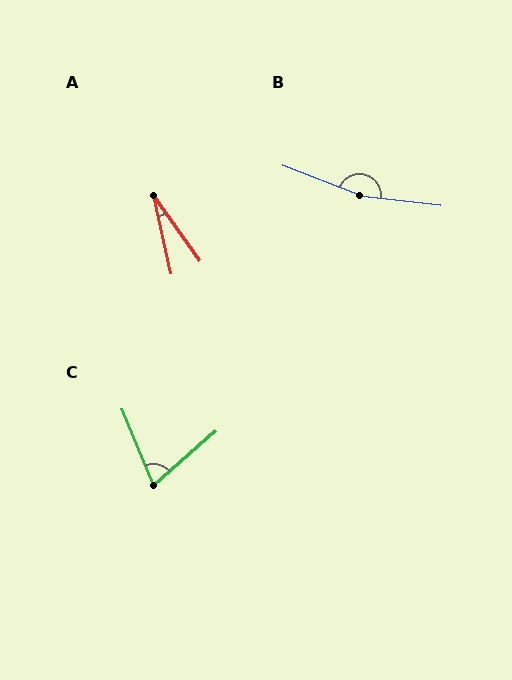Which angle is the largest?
B, at approximately 165 degrees.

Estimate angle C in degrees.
Approximately 71 degrees.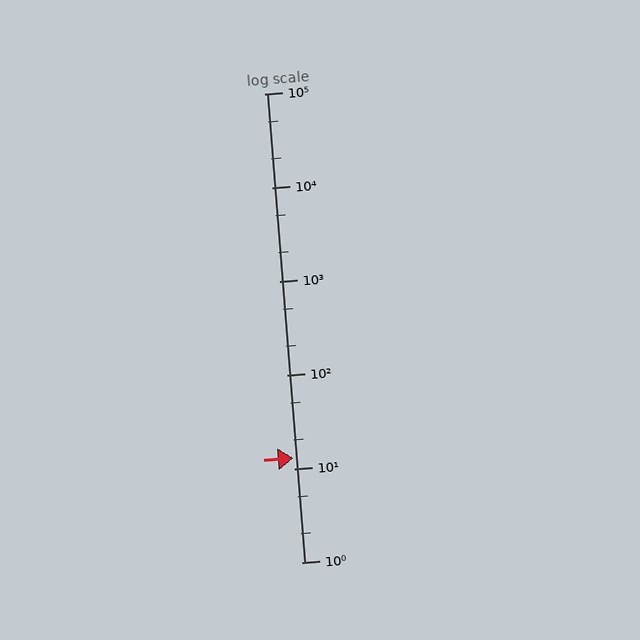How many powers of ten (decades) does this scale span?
The scale spans 5 decades, from 1 to 100000.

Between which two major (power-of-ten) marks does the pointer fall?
The pointer is between 10 and 100.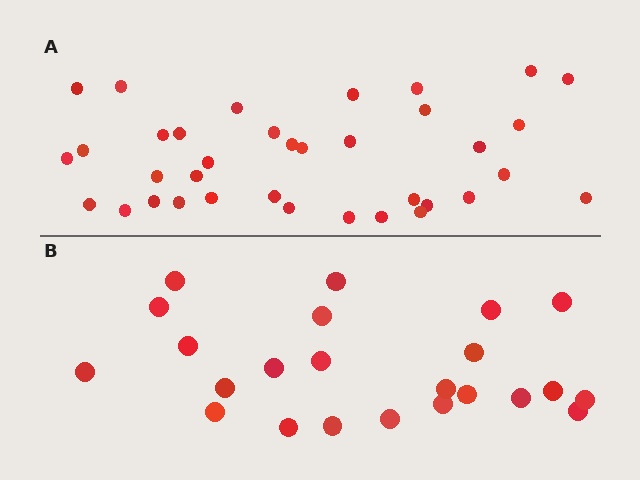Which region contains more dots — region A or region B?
Region A (the top region) has more dots.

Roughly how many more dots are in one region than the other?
Region A has approximately 15 more dots than region B.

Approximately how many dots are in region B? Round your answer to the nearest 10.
About 20 dots. (The exact count is 23, which rounds to 20.)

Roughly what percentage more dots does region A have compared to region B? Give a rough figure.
About 55% more.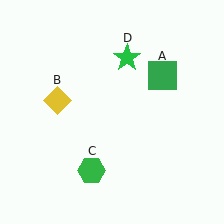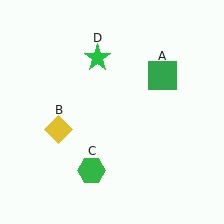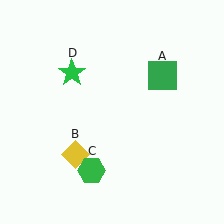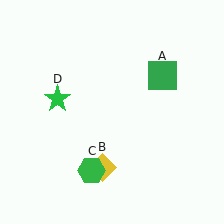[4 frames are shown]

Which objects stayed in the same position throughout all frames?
Green square (object A) and green hexagon (object C) remained stationary.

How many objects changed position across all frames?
2 objects changed position: yellow diamond (object B), green star (object D).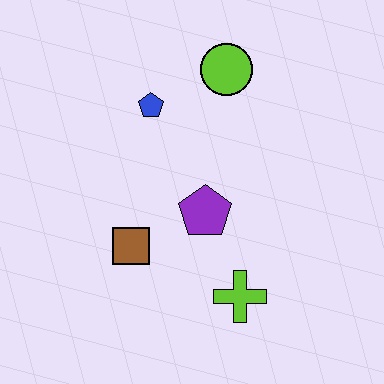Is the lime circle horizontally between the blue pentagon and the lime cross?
Yes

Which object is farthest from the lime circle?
The lime cross is farthest from the lime circle.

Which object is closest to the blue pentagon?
The lime circle is closest to the blue pentagon.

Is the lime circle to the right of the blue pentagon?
Yes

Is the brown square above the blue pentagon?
No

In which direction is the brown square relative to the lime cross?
The brown square is to the left of the lime cross.